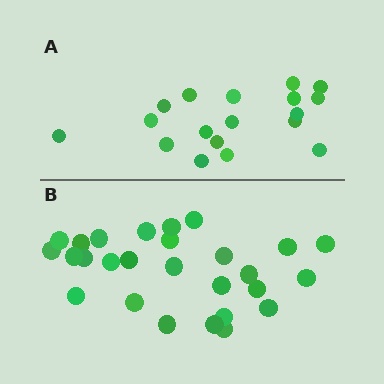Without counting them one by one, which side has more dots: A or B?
Region B (the bottom region) has more dots.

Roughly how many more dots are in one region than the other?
Region B has roughly 8 or so more dots than region A.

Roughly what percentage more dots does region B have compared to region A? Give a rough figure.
About 50% more.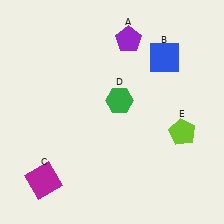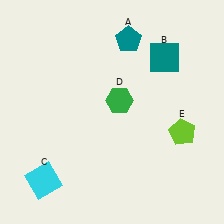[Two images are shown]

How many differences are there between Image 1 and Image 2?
There are 3 differences between the two images.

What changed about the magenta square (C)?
In Image 1, C is magenta. In Image 2, it changed to cyan.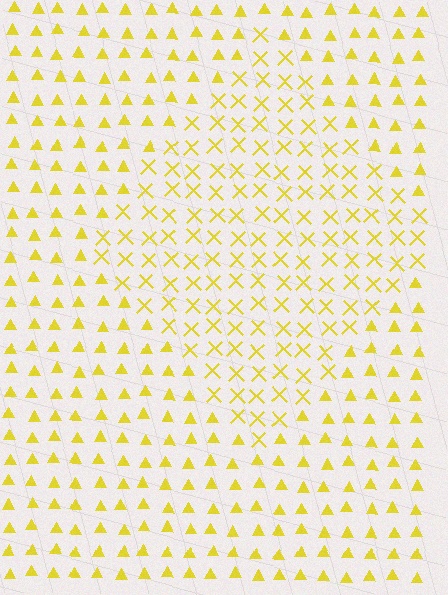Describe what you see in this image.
The image is filled with small yellow elements arranged in a uniform grid. A diamond-shaped region contains X marks, while the surrounding area contains triangles. The boundary is defined purely by the change in element shape.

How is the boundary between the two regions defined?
The boundary is defined by a change in element shape: X marks inside vs. triangles outside. All elements share the same color and spacing.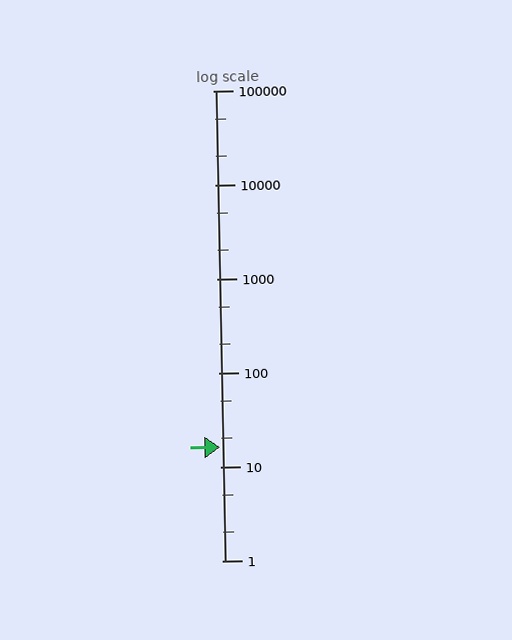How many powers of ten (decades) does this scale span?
The scale spans 5 decades, from 1 to 100000.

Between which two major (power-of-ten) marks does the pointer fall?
The pointer is between 10 and 100.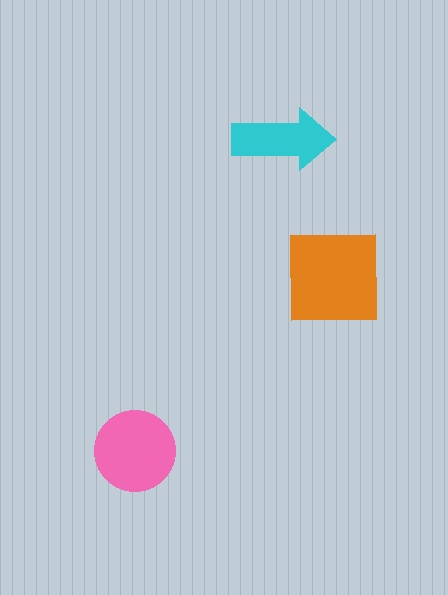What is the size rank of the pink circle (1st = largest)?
2nd.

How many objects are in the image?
There are 3 objects in the image.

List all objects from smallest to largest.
The cyan arrow, the pink circle, the orange square.